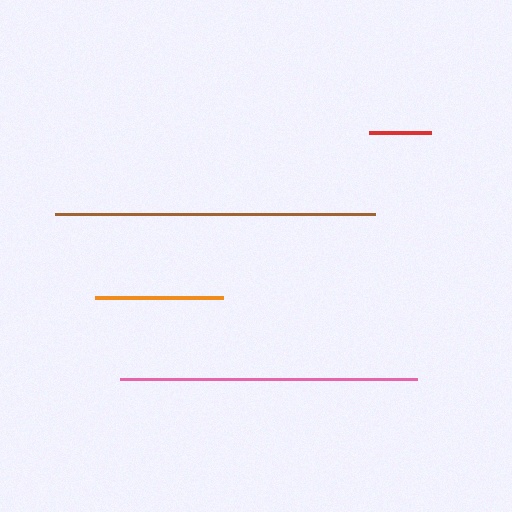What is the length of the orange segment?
The orange segment is approximately 127 pixels long.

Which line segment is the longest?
The brown line is the longest at approximately 320 pixels.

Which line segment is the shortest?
The red line is the shortest at approximately 62 pixels.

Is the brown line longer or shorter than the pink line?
The brown line is longer than the pink line.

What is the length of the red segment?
The red segment is approximately 62 pixels long.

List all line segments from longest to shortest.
From longest to shortest: brown, pink, orange, red.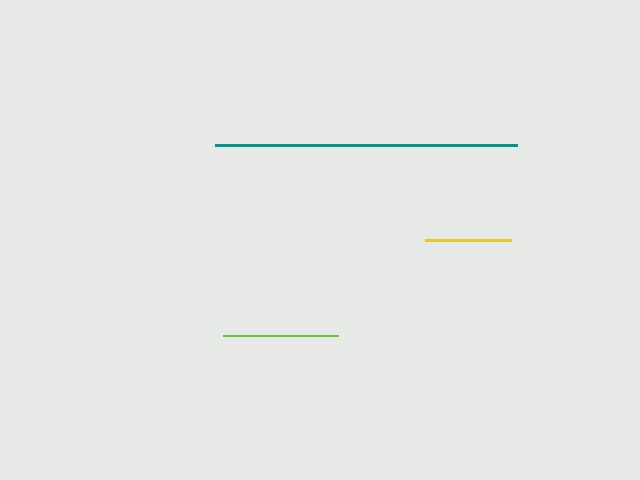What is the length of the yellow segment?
The yellow segment is approximately 86 pixels long.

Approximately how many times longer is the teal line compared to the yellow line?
The teal line is approximately 3.5 times the length of the yellow line.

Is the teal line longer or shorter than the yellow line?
The teal line is longer than the yellow line.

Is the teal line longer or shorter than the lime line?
The teal line is longer than the lime line.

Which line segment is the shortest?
The yellow line is the shortest at approximately 86 pixels.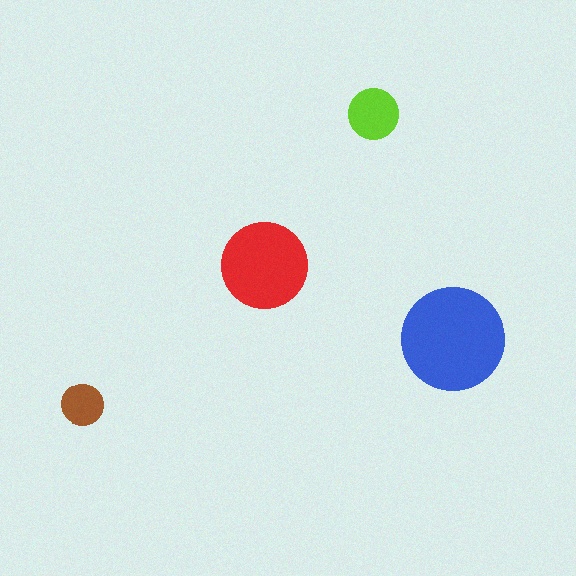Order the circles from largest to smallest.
the blue one, the red one, the lime one, the brown one.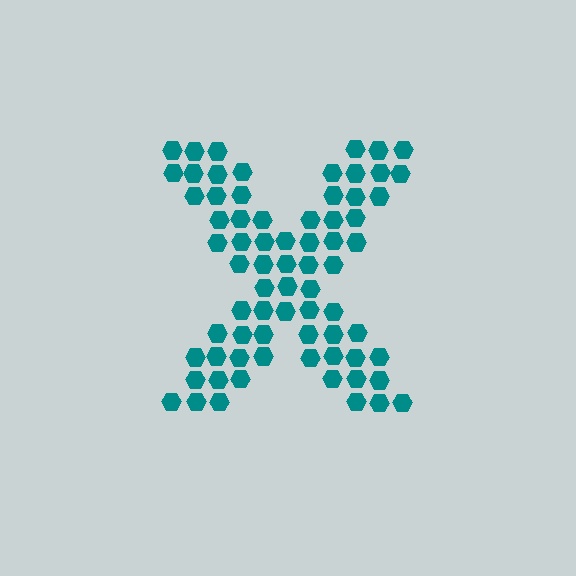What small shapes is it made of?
It is made of small hexagons.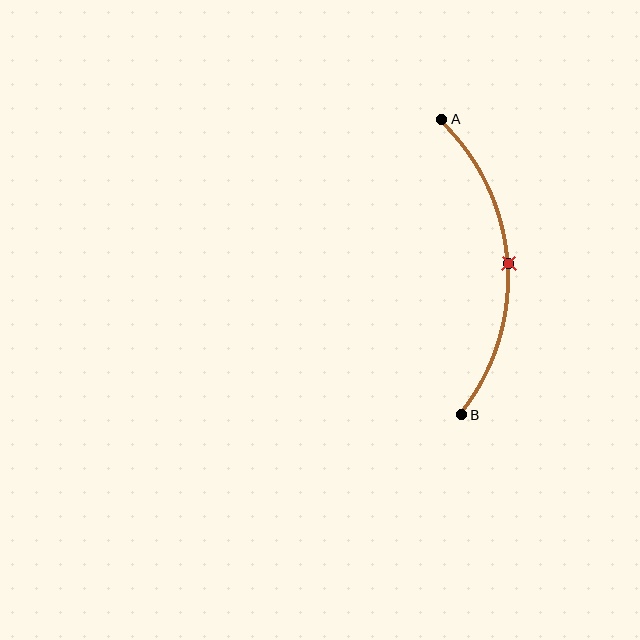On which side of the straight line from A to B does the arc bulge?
The arc bulges to the right of the straight line connecting A and B.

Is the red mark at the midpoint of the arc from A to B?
Yes. The red mark lies on the arc at equal arc-length from both A and B — it is the arc midpoint.